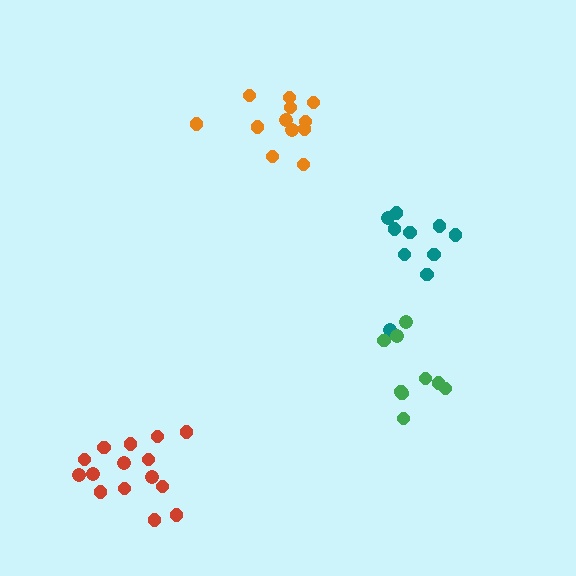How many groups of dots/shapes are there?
There are 4 groups.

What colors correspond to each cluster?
The clusters are colored: red, orange, teal, green.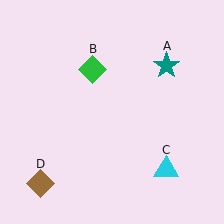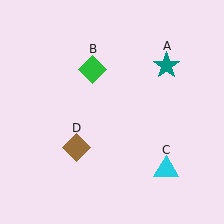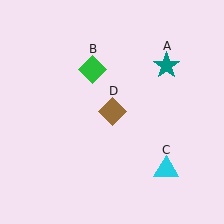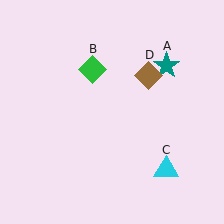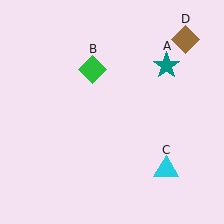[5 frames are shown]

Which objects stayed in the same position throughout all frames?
Teal star (object A) and green diamond (object B) and cyan triangle (object C) remained stationary.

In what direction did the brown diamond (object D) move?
The brown diamond (object D) moved up and to the right.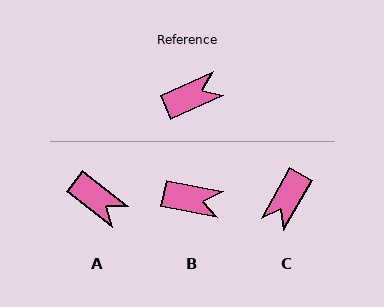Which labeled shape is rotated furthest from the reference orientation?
C, about 143 degrees away.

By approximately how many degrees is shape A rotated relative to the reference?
Approximately 61 degrees clockwise.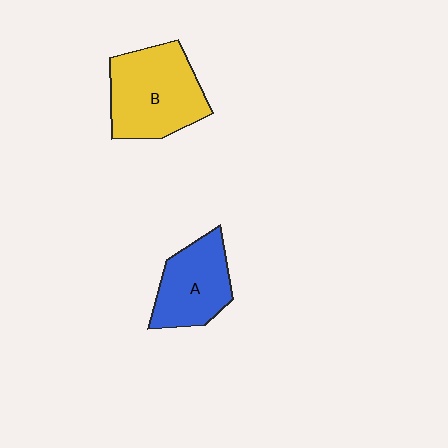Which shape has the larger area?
Shape B (yellow).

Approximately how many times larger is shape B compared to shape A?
Approximately 1.4 times.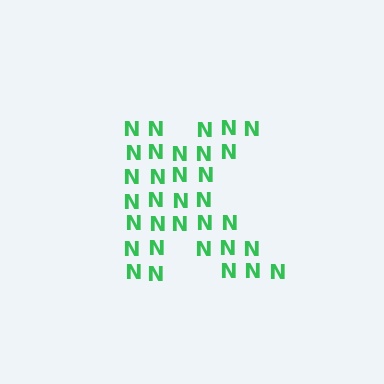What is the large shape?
The large shape is the letter K.